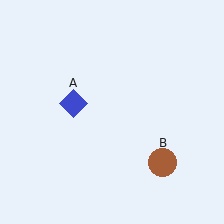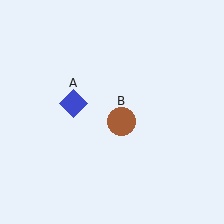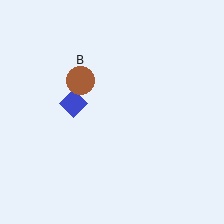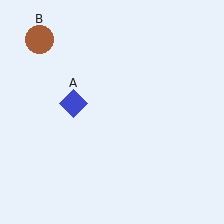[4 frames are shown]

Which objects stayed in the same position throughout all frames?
Blue diamond (object A) remained stationary.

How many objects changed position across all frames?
1 object changed position: brown circle (object B).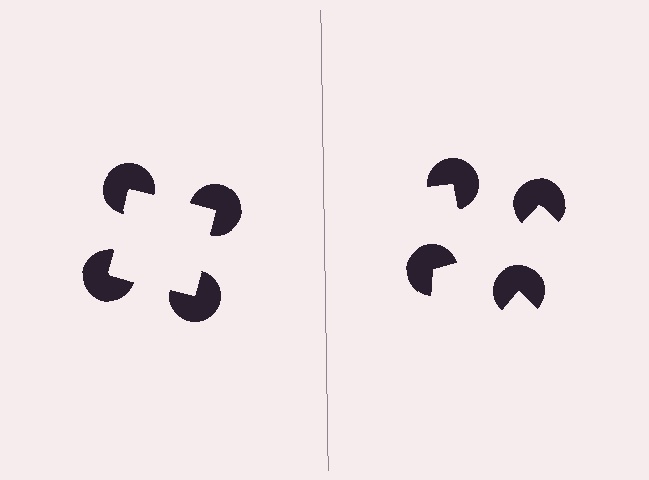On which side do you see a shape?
An illusory square appears on the left side. On the right side the wedge cuts are rotated, so no coherent shape forms.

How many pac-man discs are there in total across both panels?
8 — 4 on each side.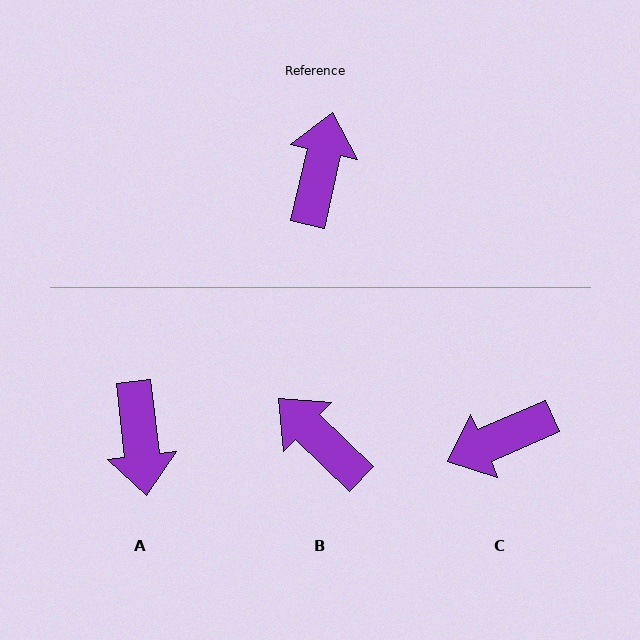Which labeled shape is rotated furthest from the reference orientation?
A, about 160 degrees away.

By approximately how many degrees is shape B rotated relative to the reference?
Approximately 59 degrees counter-clockwise.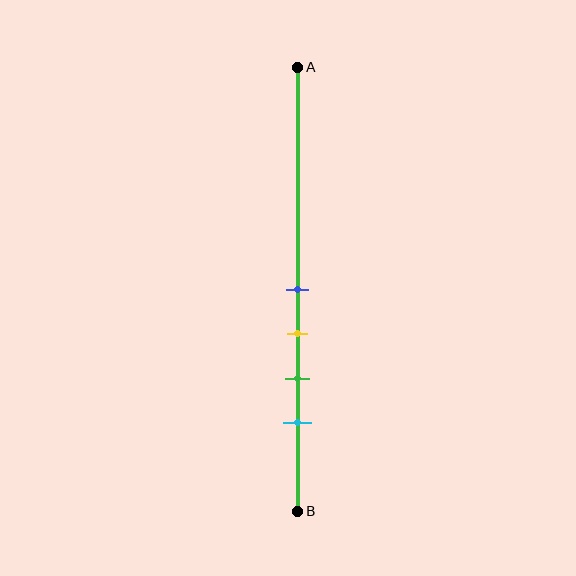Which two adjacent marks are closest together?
The blue and yellow marks are the closest adjacent pair.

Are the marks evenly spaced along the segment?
Yes, the marks are approximately evenly spaced.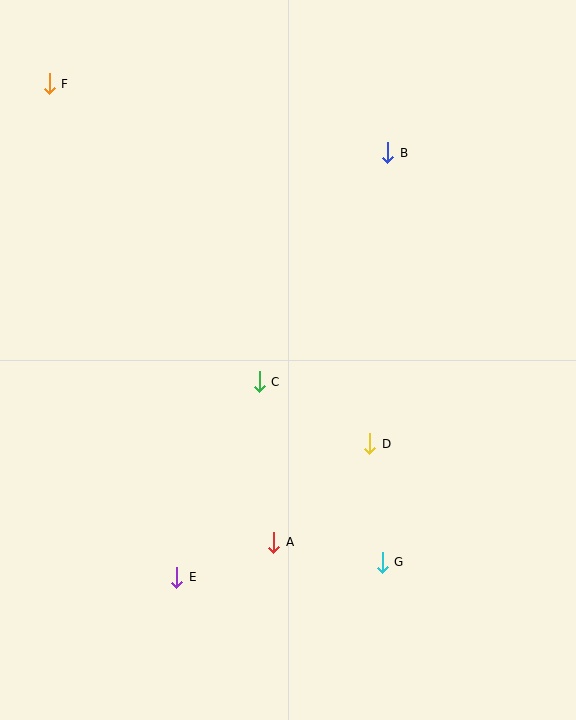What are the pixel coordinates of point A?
Point A is at (274, 542).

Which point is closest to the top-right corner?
Point B is closest to the top-right corner.